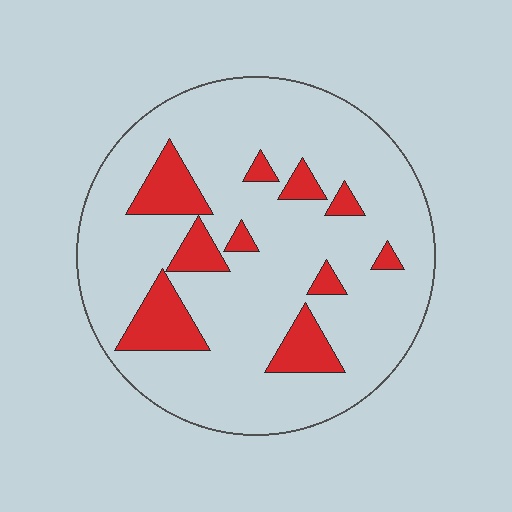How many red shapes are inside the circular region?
10.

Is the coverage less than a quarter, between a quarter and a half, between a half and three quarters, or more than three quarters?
Less than a quarter.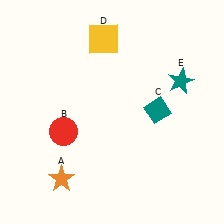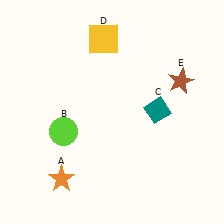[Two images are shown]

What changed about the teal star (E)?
In Image 1, E is teal. In Image 2, it changed to brown.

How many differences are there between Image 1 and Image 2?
There are 2 differences between the two images.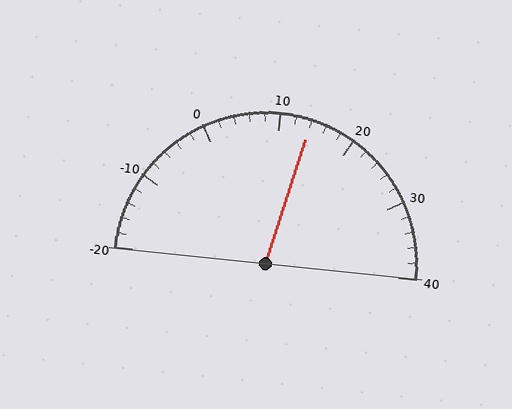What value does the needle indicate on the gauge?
The needle indicates approximately 14.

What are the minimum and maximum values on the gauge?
The gauge ranges from -20 to 40.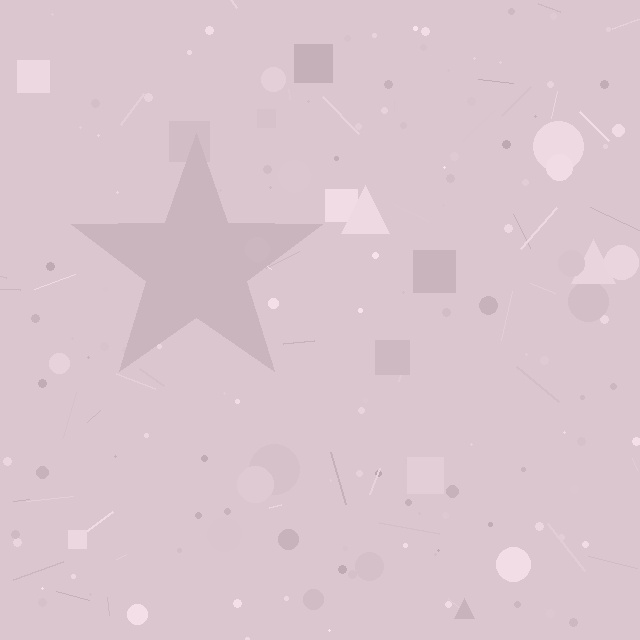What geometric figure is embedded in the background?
A star is embedded in the background.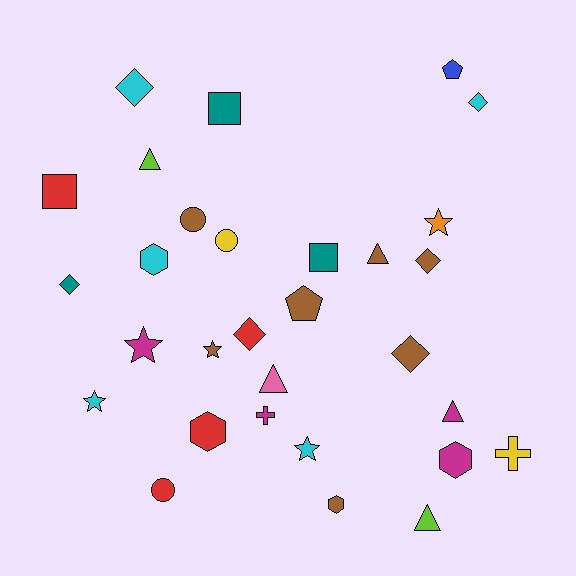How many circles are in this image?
There are 3 circles.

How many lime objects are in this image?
There are 2 lime objects.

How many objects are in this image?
There are 30 objects.